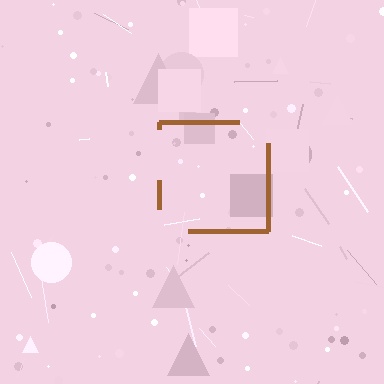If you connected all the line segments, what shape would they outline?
They would outline a square.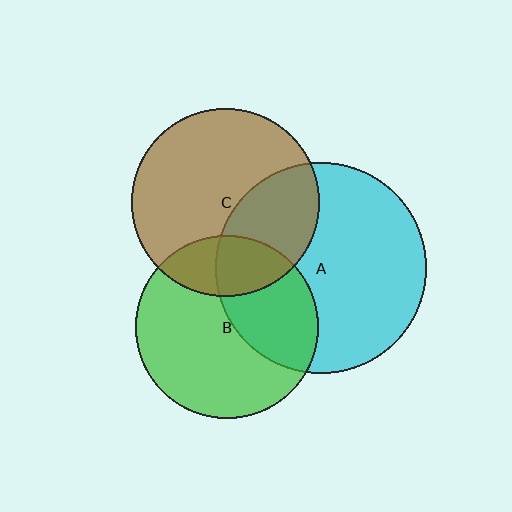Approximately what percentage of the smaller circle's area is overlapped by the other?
Approximately 35%.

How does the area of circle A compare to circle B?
Approximately 1.3 times.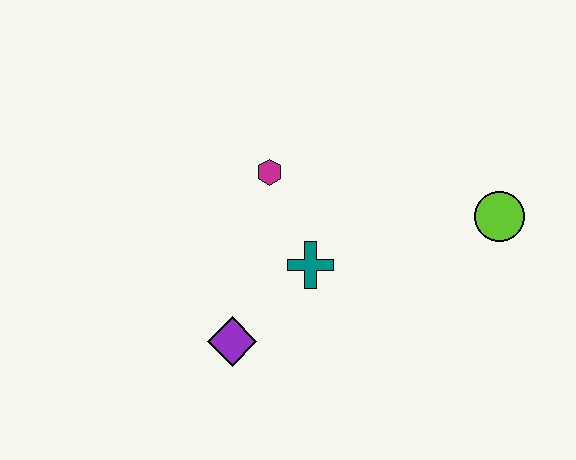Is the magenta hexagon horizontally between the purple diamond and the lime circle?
Yes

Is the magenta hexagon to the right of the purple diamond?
Yes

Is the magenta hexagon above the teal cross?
Yes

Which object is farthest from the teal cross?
The lime circle is farthest from the teal cross.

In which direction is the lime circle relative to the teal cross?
The lime circle is to the right of the teal cross.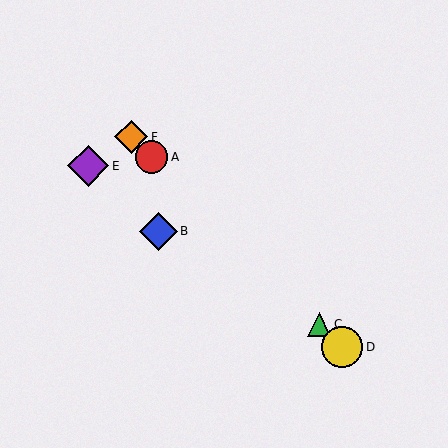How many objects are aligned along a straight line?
4 objects (A, C, D, F) are aligned along a straight line.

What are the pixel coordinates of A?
Object A is at (151, 157).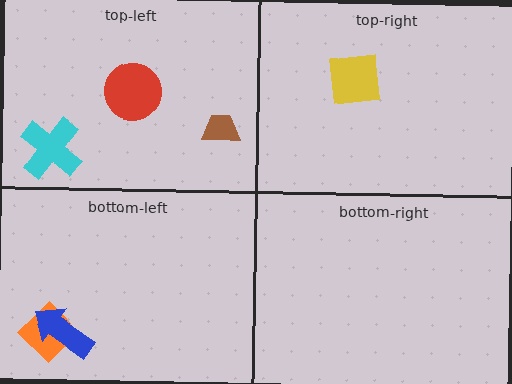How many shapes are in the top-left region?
3.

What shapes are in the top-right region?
The yellow square.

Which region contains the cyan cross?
The top-left region.